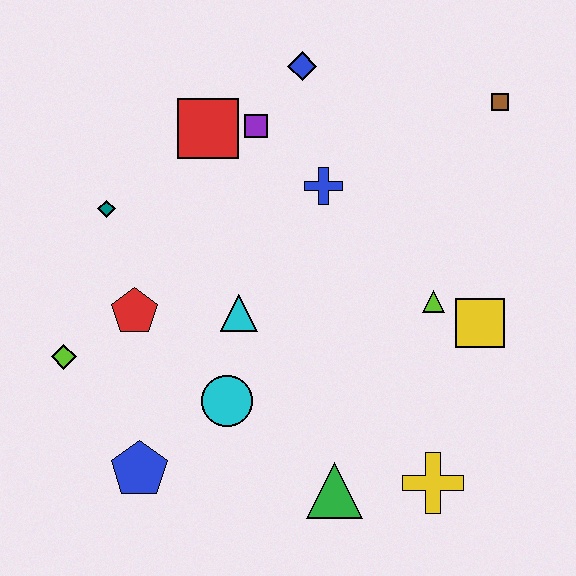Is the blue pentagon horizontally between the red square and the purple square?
No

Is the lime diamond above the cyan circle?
Yes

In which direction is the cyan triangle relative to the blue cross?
The cyan triangle is below the blue cross.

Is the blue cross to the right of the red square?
Yes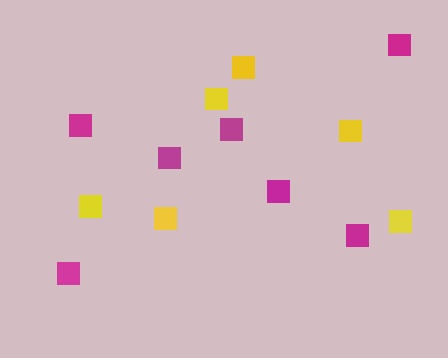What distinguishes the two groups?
There are 2 groups: one group of magenta squares (7) and one group of yellow squares (6).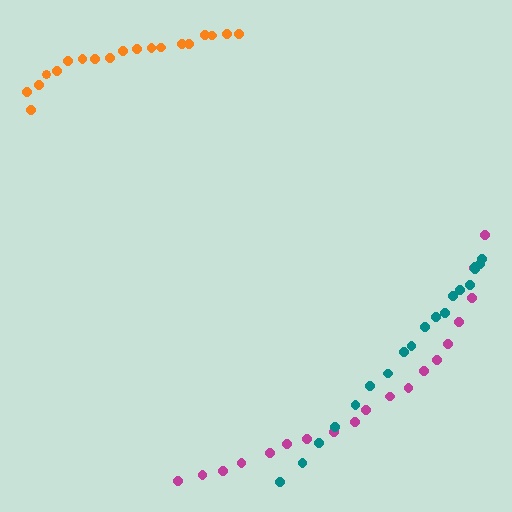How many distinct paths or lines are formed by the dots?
There are 3 distinct paths.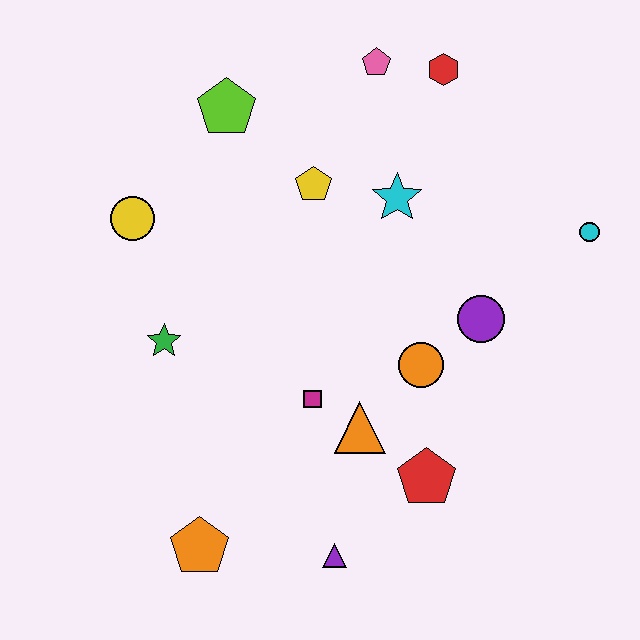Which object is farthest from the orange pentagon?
The red hexagon is farthest from the orange pentagon.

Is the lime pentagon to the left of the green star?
No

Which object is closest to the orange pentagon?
The purple triangle is closest to the orange pentagon.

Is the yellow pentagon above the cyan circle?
Yes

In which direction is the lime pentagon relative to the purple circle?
The lime pentagon is to the left of the purple circle.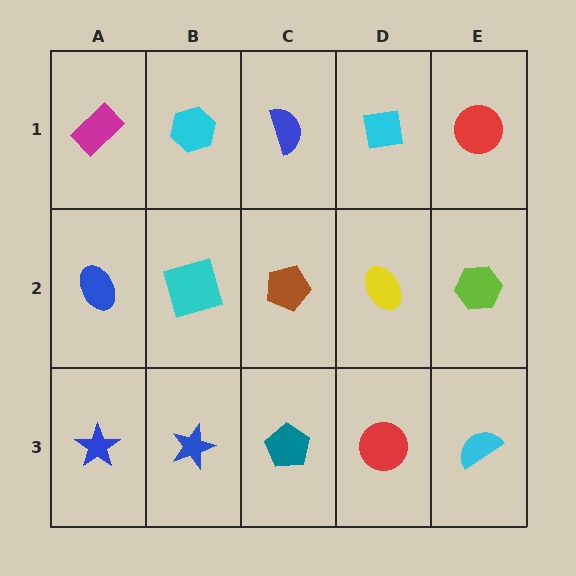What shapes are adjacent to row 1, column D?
A yellow ellipse (row 2, column D), a blue semicircle (row 1, column C), a red circle (row 1, column E).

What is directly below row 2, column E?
A cyan semicircle.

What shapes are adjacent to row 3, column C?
A brown pentagon (row 2, column C), a blue star (row 3, column B), a red circle (row 3, column D).